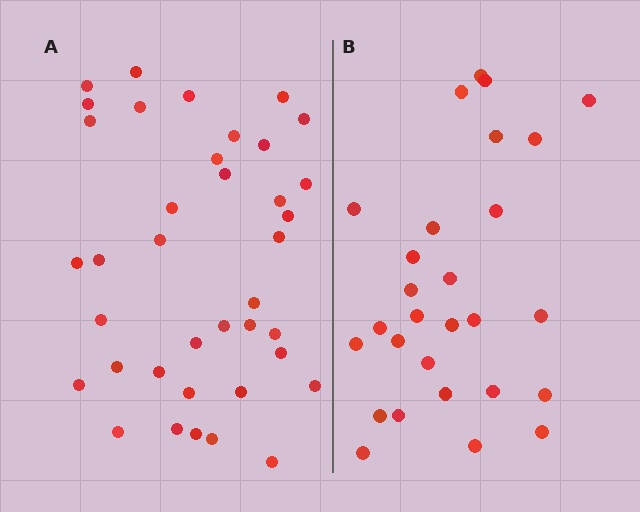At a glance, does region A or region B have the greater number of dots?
Region A (the left region) has more dots.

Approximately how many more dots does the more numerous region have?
Region A has roughly 10 or so more dots than region B.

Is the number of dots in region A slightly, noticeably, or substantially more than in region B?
Region A has noticeably more, but not dramatically so. The ratio is roughly 1.4 to 1.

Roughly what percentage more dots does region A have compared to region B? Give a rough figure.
About 35% more.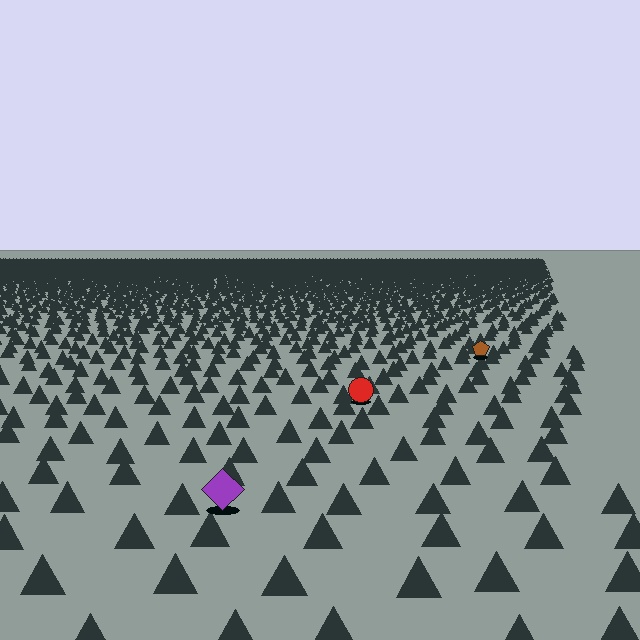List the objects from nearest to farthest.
From nearest to farthest: the purple diamond, the red circle, the brown pentagon.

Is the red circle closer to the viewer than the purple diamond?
No. The purple diamond is closer — you can tell from the texture gradient: the ground texture is coarser near it.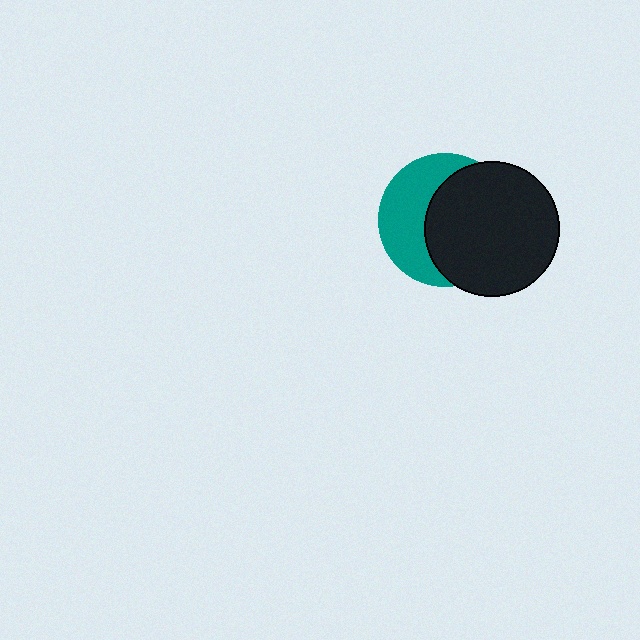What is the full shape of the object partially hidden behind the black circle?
The partially hidden object is a teal circle.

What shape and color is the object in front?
The object in front is a black circle.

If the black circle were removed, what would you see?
You would see the complete teal circle.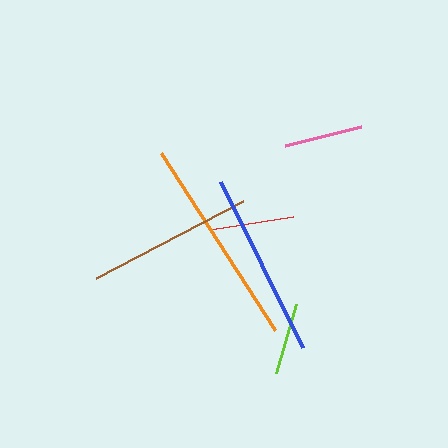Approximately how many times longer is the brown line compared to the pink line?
The brown line is approximately 2.1 times the length of the pink line.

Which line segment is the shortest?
The lime line is the shortest at approximately 73 pixels.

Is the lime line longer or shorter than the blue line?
The blue line is longer than the lime line.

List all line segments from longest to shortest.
From longest to shortest: orange, blue, brown, red, pink, lime.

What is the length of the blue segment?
The blue segment is approximately 185 pixels long.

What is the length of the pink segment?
The pink segment is approximately 79 pixels long.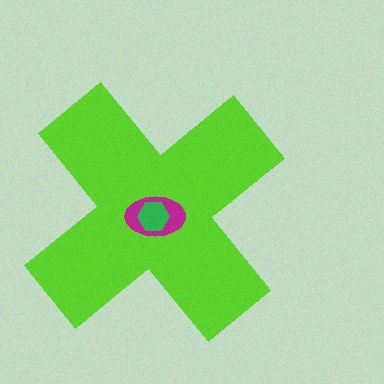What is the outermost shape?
The lime cross.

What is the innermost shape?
The green hexagon.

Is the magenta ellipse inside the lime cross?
Yes.